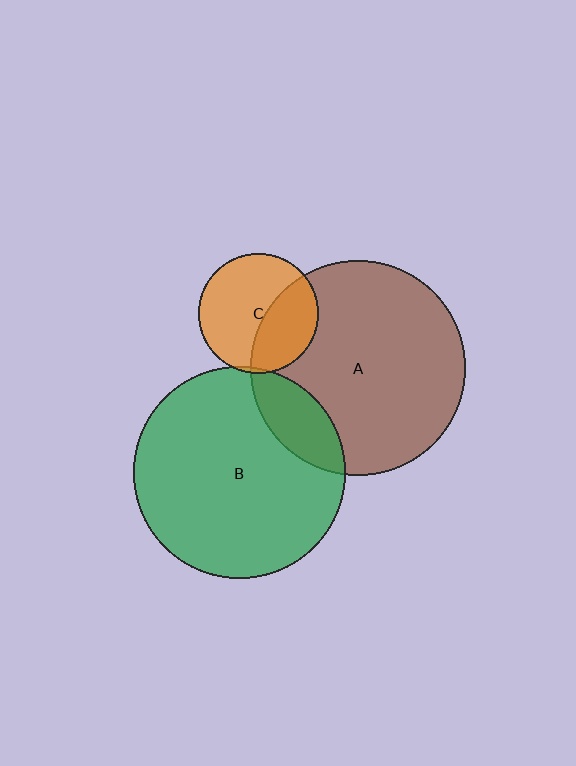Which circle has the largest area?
Circle A (brown).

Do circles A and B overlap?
Yes.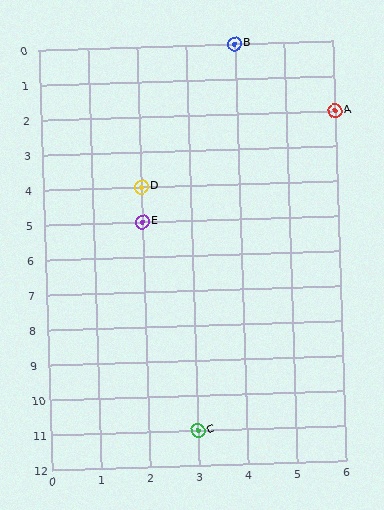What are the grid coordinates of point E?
Point E is at grid coordinates (2, 5).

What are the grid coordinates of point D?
Point D is at grid coordinates (2, 4).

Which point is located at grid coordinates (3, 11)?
Point C is at (3, 11).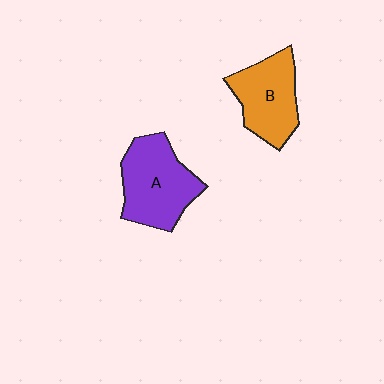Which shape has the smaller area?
Shape B (orange).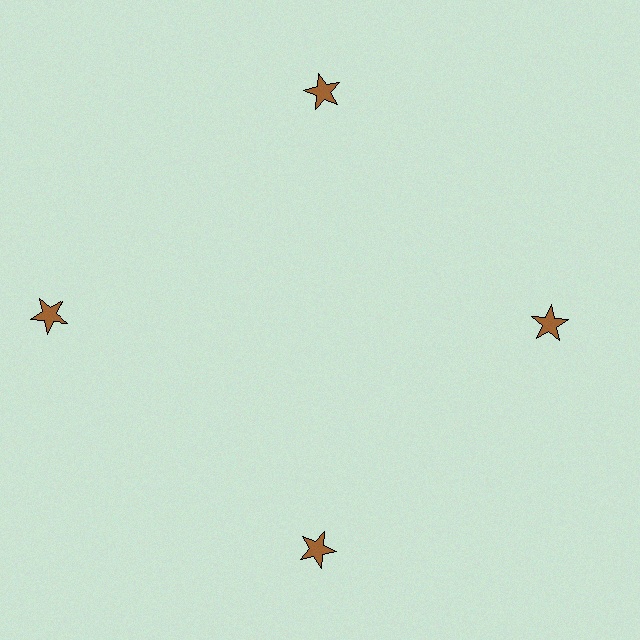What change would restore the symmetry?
The symmetry would be restored by moving it inward, back onto the ring so that all 4 stars sit at equal angles and equal distance from the center.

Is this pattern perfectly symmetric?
No. The 4 brown stars are arranged in a ring, but one element near the 9 o'clock position is pushed outward from the center, breaking the 4-fold rotational symmetry.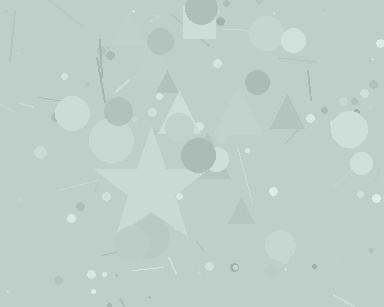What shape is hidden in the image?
A star is hidden in the image.